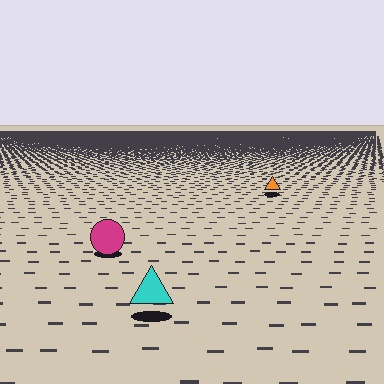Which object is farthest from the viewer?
The orange triangle is farthest from the viewer. It appears smaller and the ground texture around it is denser.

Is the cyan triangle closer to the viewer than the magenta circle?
Yes. The cyan triangle is closer — you can tell from the texture gradient: the ground texture is coarser near it.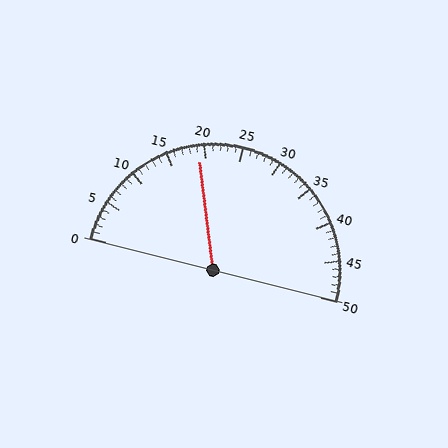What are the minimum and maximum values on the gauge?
The gauge ranges from 0 to 50.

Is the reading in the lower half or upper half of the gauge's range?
The reading is in the lower half of the range (0 to 50).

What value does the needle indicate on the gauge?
The needle indicates approximately 19.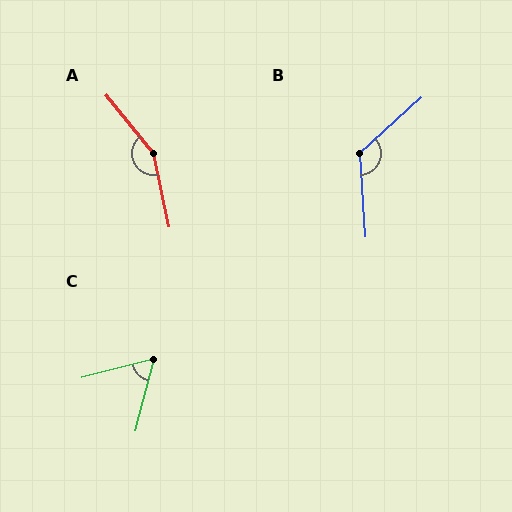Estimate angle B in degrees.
Approximately 129 degrees.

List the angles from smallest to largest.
C (61°), B (129°), A (153°).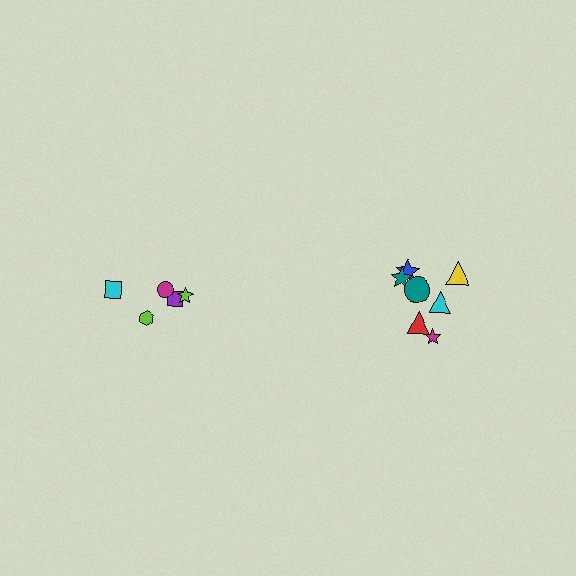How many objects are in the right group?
There are 7 objects.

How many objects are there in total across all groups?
There are 12 objects.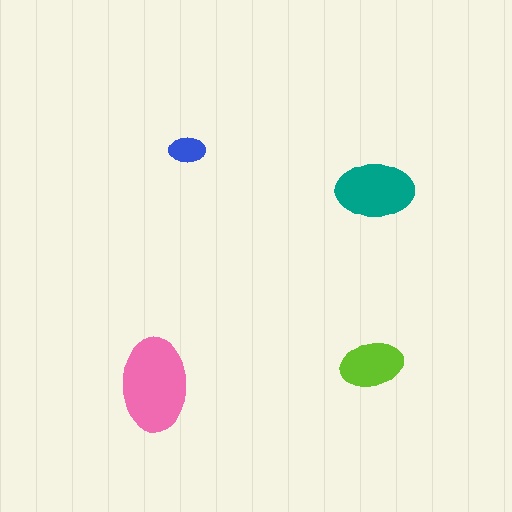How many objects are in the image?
There are 4 objects in the image.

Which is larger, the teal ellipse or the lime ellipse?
The teal one.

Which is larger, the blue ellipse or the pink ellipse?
The pink one.